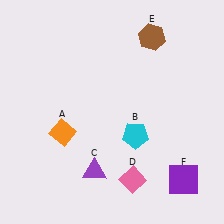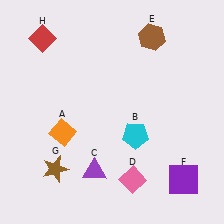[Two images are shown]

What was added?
A brown star (G), a red diamond (H) were added in Image 2.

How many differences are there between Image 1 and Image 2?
There are 2 differences between the two images.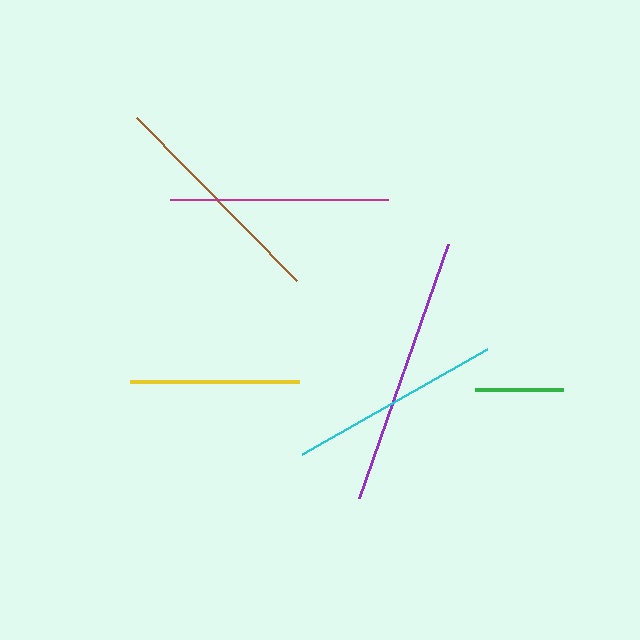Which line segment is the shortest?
The green line is the shortest at approximately 88 pixels.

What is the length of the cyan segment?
The cyan segment is approximately 212 pixels long.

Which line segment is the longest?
The purple line is the longest at approximately 269 pixels.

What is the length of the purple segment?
The purple segment is approximately 269 pixels long.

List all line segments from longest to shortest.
From longest to shortest: purple, brown, magenta, cyan, yellow, green.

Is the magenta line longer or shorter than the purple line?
The purple line is longer than the magenta line.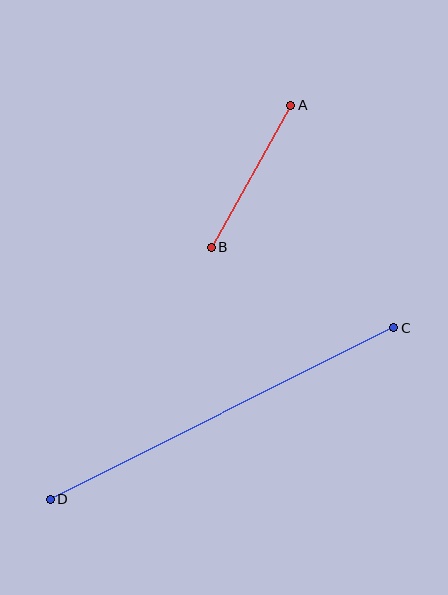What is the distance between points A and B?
The distance is approximately 163 pixels.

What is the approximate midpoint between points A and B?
The midpoint is at approximately (251, 176) pixels.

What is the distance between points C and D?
The distance is approximately 384 pixels.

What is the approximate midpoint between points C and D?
The midpoint is at approximately (222, 414) pixels.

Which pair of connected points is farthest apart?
Points C and D are farthest apart.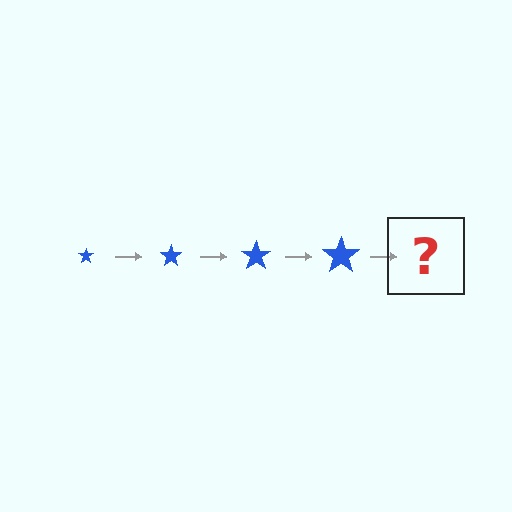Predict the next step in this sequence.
The next step is a blue star, larger than the previous one.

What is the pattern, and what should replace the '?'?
The pattern is that the star gets progressively larger each step. The '?' should be a blue star, larger than the previous one.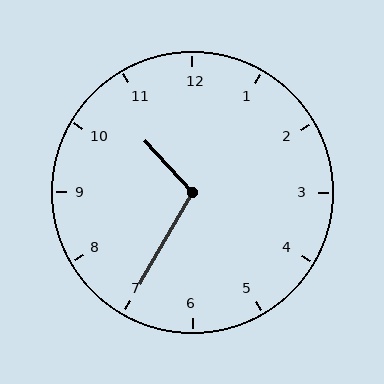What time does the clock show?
10:35.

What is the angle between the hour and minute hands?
Approximately 108 degrees.